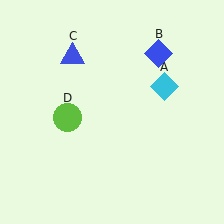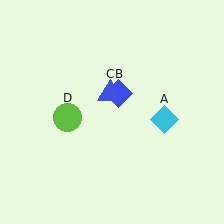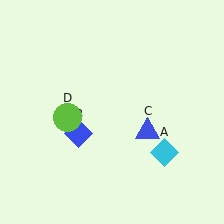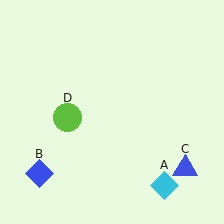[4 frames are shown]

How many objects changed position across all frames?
3 objects changed position: cyan diamond (object A), blue diamond (object B), blue triangle (object C).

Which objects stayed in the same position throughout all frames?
Lime circle (object D) remained stationary.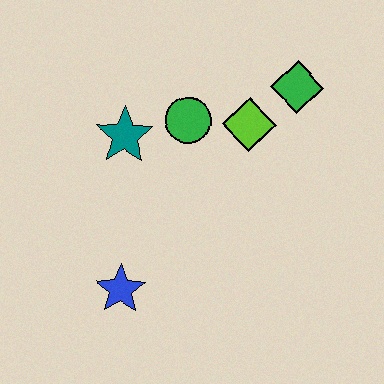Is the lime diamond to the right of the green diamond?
No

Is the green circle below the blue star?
No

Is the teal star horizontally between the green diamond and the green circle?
No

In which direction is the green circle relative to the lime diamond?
The green circle is to the left of the lime diamond.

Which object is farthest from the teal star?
The green diamond is farthest from the teal star.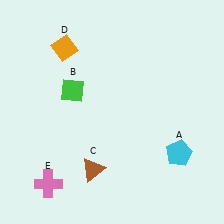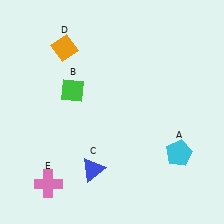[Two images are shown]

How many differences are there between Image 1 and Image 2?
There is 1 difference between the two images.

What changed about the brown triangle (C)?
In Image 1, C is brown. In Image 2, it changed to blue.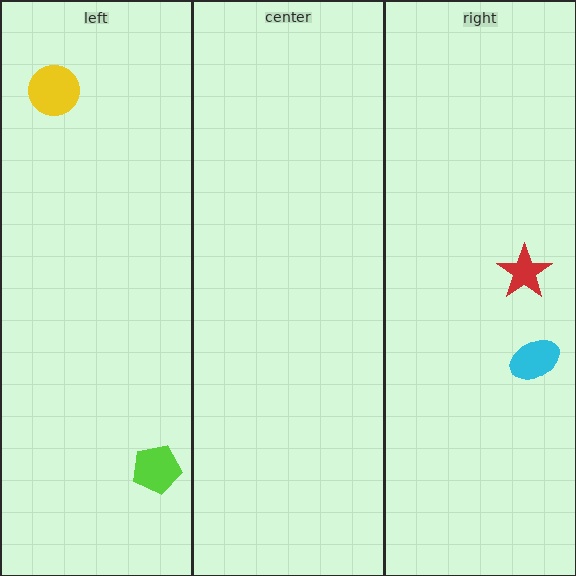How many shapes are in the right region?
2.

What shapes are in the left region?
The yellow circle, the lime pentagon.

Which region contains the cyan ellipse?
The right region.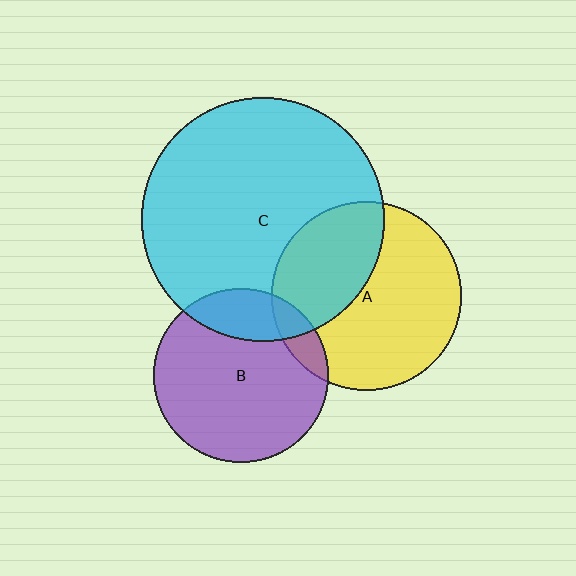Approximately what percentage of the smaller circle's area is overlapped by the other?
Approximately 10%.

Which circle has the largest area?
Circle C (cyan).